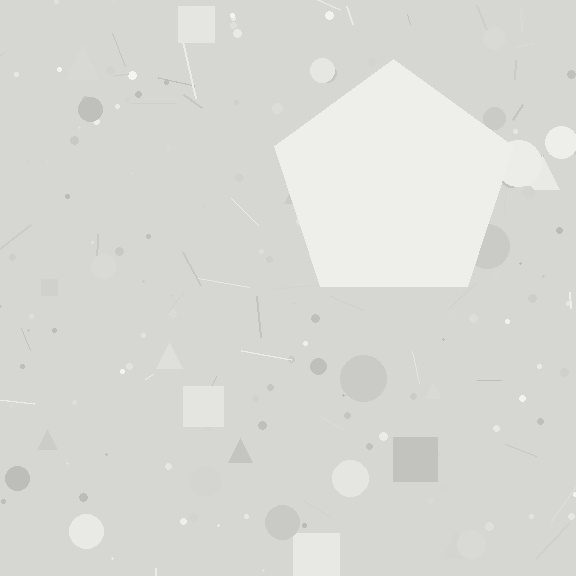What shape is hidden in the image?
A pentagon is hidden in the image.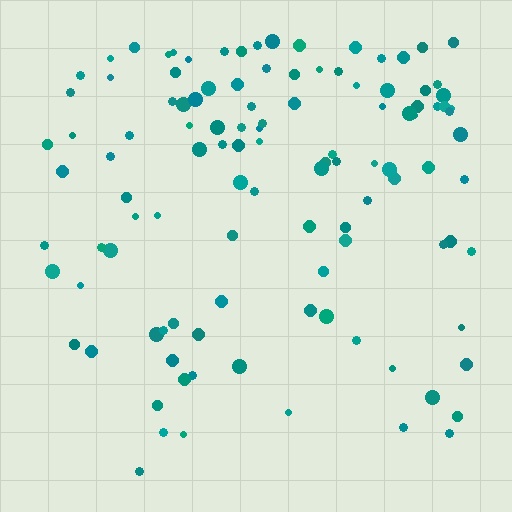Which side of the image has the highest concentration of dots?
The top.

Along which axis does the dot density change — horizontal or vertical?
Vertical.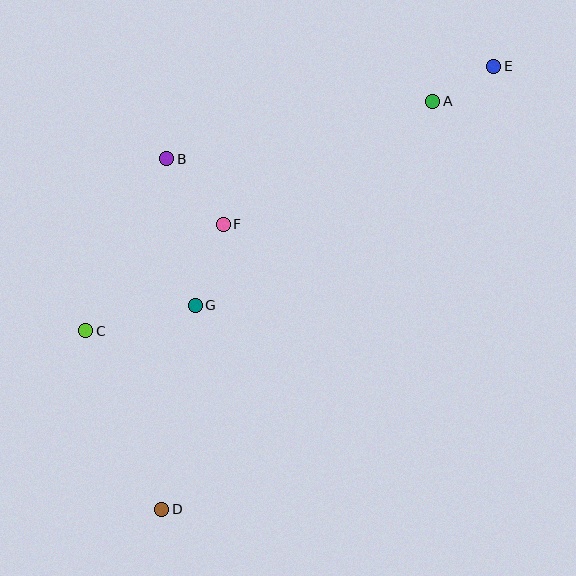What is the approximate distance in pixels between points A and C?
The distance between A and C is approximately 416 pixels.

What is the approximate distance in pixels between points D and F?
The distance between D and F is approximately 291 pixels.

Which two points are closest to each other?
Points A and E are closest to each other.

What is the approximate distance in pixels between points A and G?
The distance between A and G is approximately 313 pixels.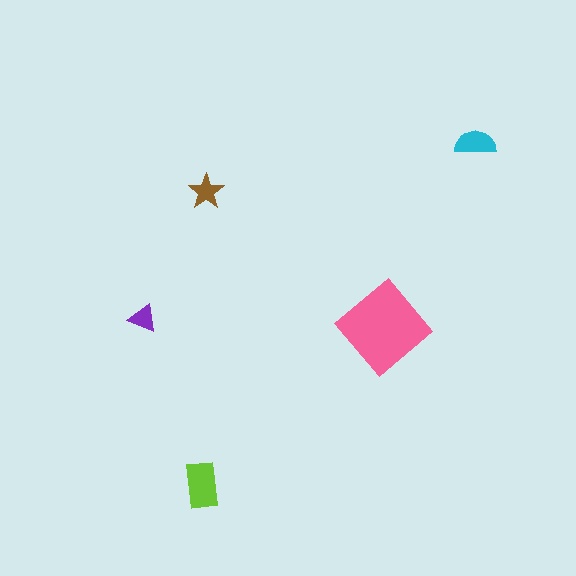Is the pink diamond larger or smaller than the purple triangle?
Larger.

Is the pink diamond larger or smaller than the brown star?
Larger.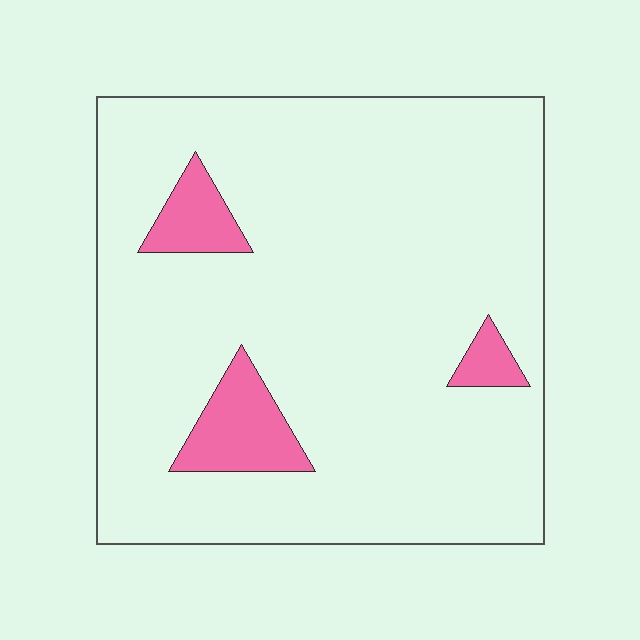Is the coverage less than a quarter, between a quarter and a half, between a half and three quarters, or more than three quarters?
Less than a quarter.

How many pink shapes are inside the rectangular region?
3.